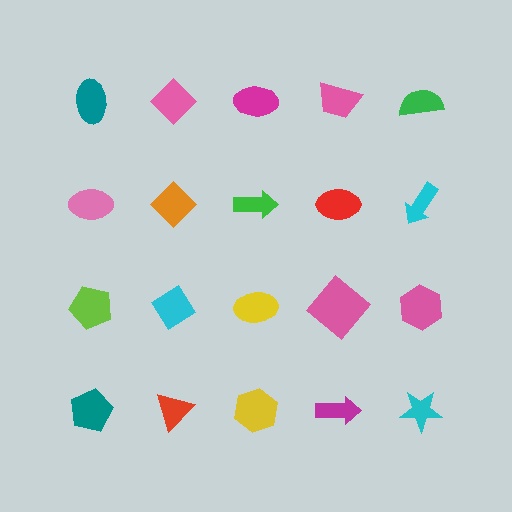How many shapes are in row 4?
5 shapes.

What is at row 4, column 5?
A cyan star.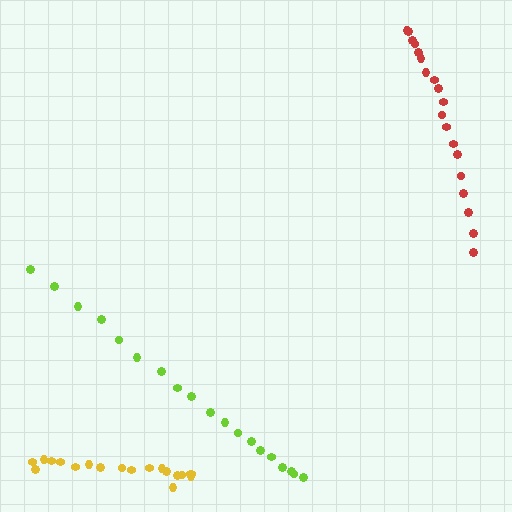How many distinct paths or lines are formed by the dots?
There are 3 distinct paths.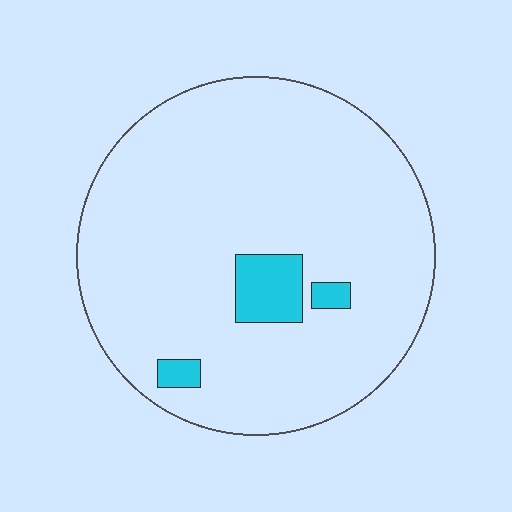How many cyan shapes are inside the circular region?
3.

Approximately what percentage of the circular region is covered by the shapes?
Approximately 5%.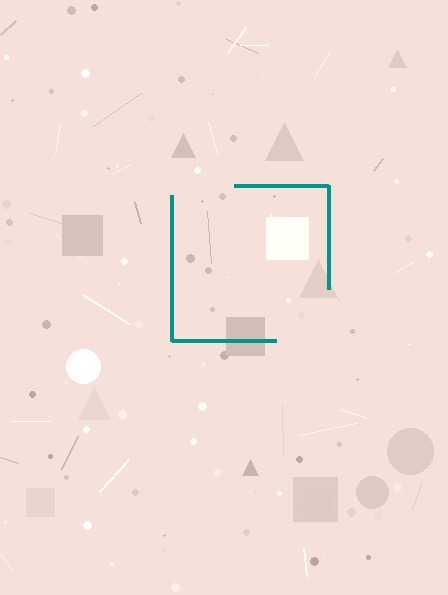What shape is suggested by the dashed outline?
The dashed outline suggests a square.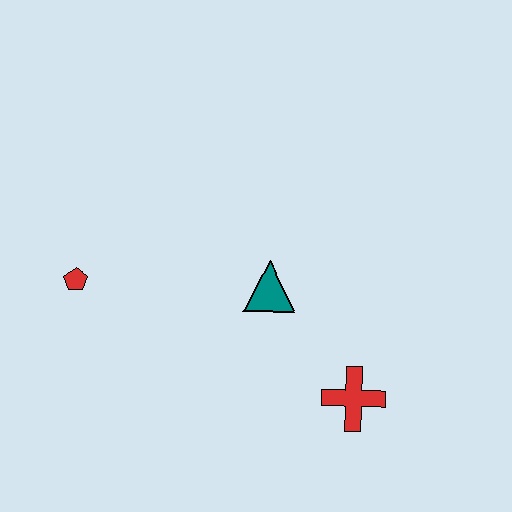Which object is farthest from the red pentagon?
The red cross is farthest from the red pentagon.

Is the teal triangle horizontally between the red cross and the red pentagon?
Yes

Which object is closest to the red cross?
The teal triangle is closest to the red cross.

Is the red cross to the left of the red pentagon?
No